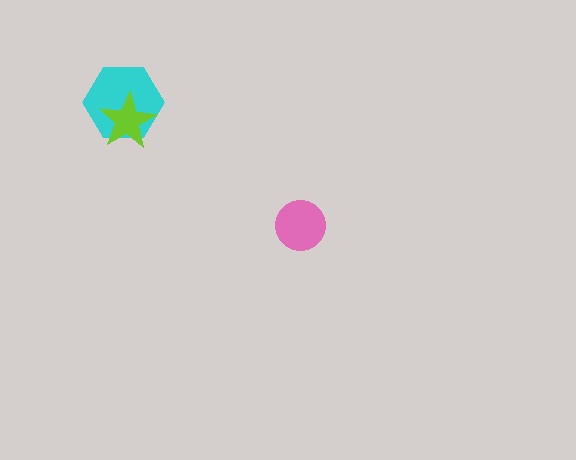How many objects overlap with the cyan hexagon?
1 object overlaps with the cyan hexagon.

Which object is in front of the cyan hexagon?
The lime star is in front of the cyan hexagon.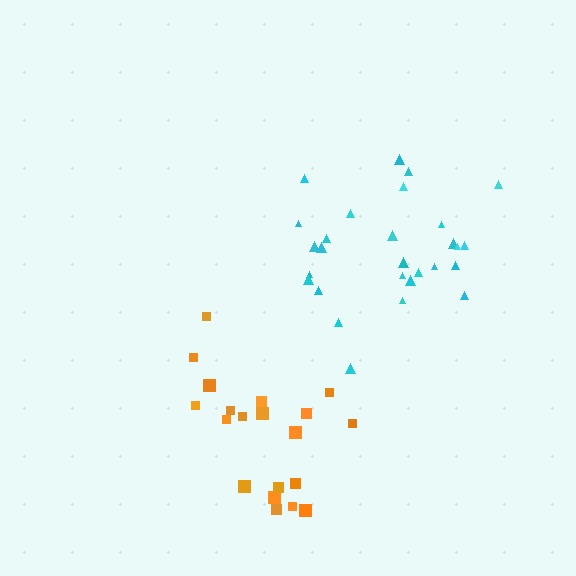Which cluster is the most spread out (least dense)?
Orange.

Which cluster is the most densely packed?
Cyan.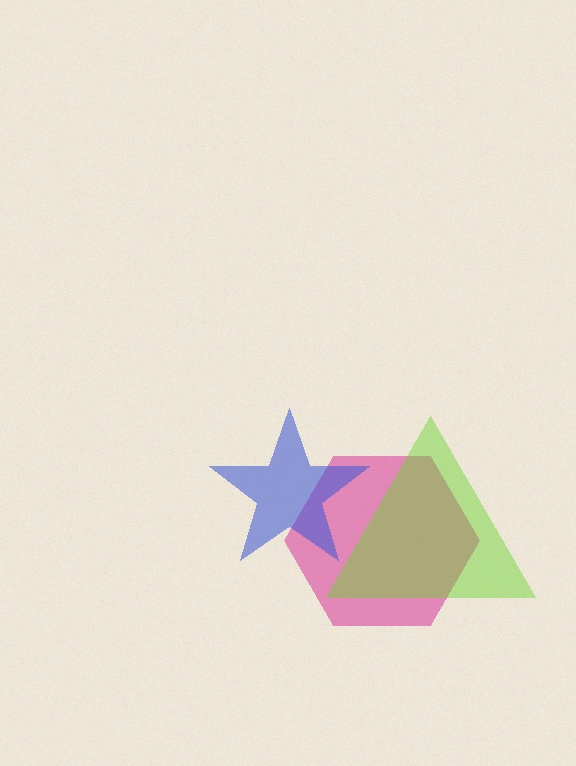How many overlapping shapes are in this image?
There are 3 overlapping shapes in the image.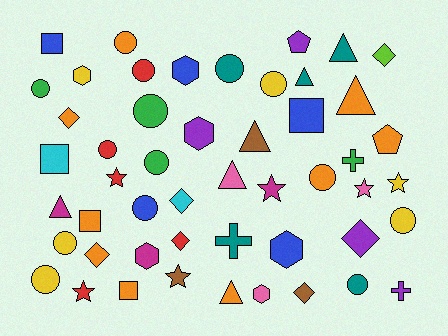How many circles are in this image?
There are 14 circles.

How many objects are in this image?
There are 50 objects.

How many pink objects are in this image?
There are 3 pink objects.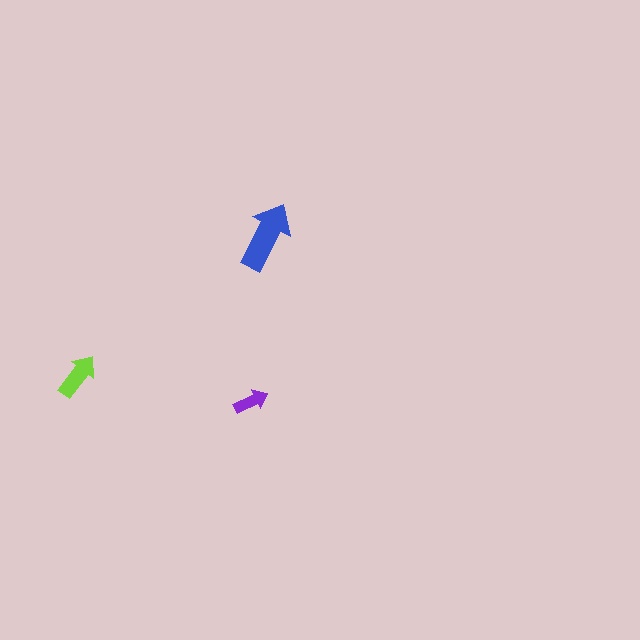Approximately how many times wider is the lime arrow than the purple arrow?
About 1.5 times wider.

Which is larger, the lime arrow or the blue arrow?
The blue one.